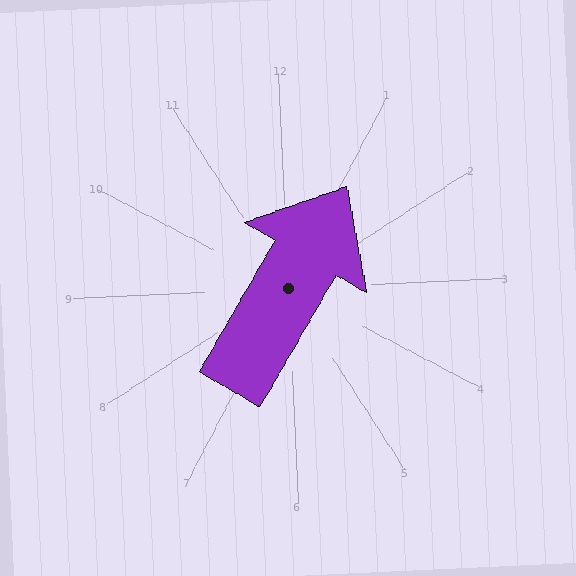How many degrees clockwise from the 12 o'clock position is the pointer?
Approximately 33 degrees.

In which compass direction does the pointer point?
Northeast.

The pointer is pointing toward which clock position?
Roughly 1 o'clock.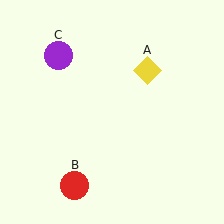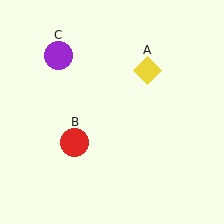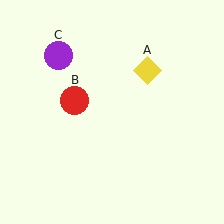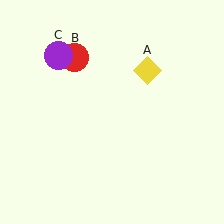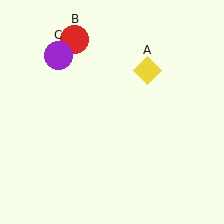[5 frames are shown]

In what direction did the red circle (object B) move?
The red circle (object B) moved up.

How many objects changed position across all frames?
1 object changed position: red circle (object B).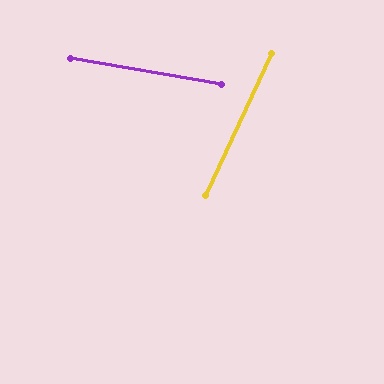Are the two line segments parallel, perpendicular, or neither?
Neither parallel nor perpendicular — they differ by about 74°.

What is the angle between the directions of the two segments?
Approximately 74 degrees.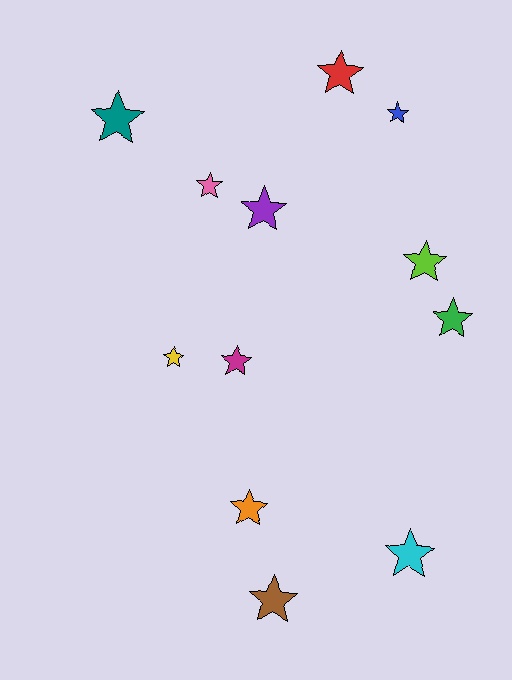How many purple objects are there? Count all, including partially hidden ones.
There is 1 purple object.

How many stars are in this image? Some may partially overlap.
There are 12 stars.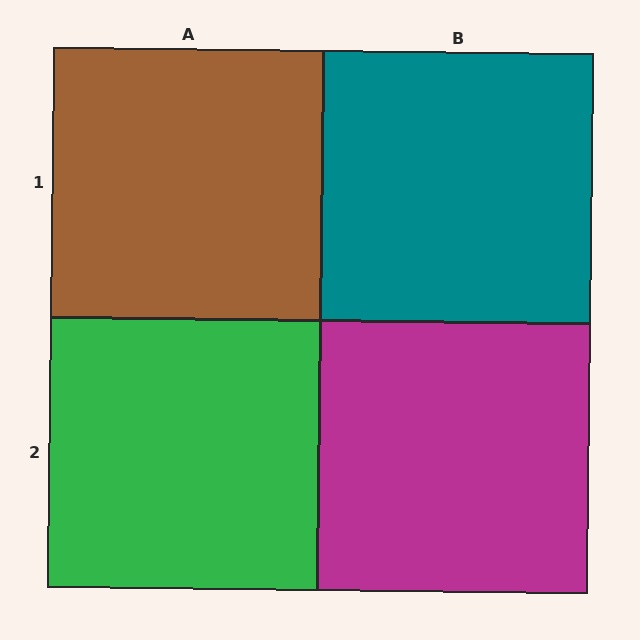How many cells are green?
1 cell is green.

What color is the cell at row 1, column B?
Teal.